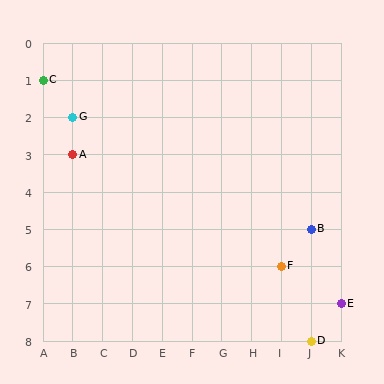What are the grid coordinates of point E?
Point E is at grid coordinates (K, 7).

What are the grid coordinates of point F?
Point F is at grid coordinates (I, 6).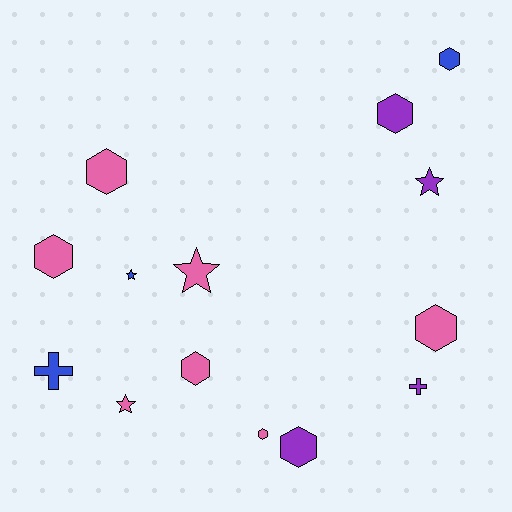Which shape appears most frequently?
Hexagon, with 8 objects.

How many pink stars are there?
There are 2 pink stars.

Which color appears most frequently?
Pink, with 7 objects.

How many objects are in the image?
There are 14 objects.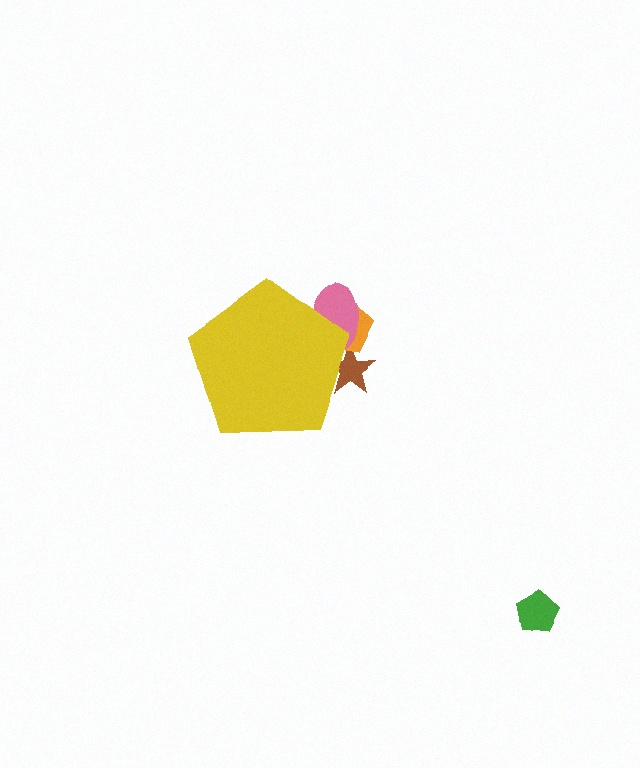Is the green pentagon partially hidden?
No, the green pentagon is fully visible.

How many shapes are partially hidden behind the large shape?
3 shapes are partially hidden.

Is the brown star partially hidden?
Yes, the brown star is partially hidden behind the yellow pentagon.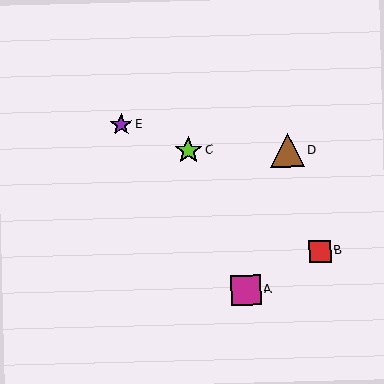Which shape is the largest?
The brown triangle (labeled D) is the largest.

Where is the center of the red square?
The center of the red square is at (320, 251).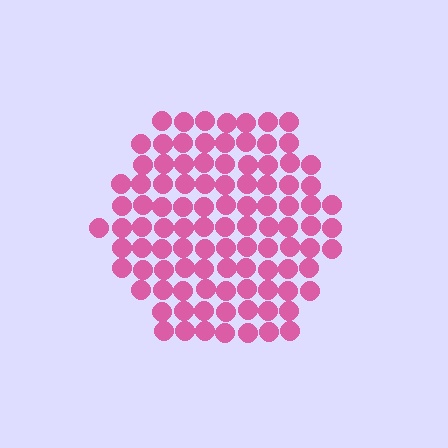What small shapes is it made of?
It is made of small circles.